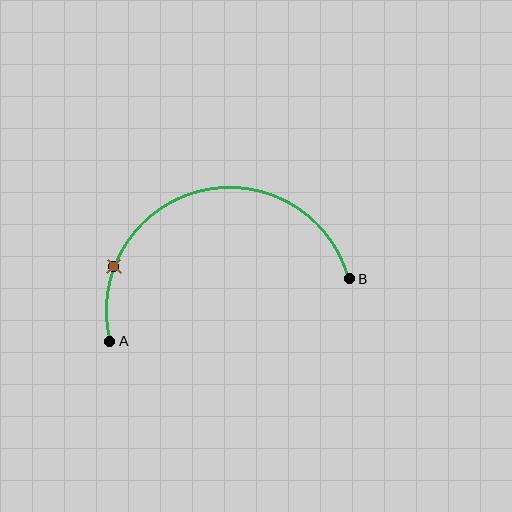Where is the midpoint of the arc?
The arc midpoint is the point on the curve farthest from the straight line joining A and B. It sits above that line.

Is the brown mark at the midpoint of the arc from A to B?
No. The brown mark lies on the arc but is closer to endpoint A. The arc midpoint would be at the point on the curve equidistant along the arc from both A and B.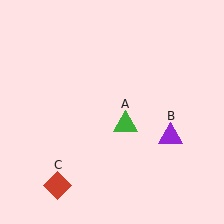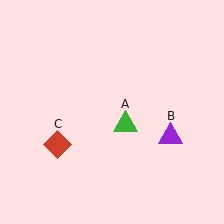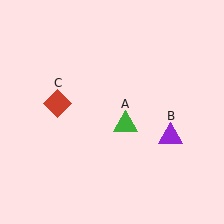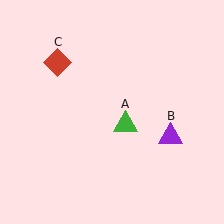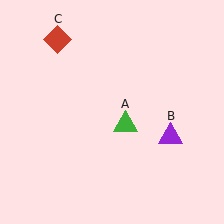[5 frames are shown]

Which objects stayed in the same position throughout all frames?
Green triangle (object A) and purple triangle (object B) remained stationary.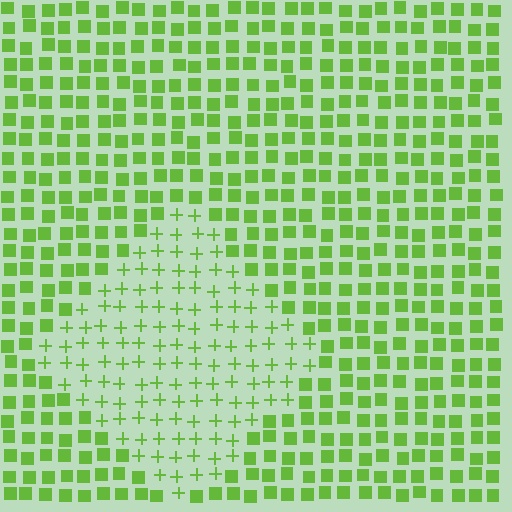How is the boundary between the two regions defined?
The boundary is defined by a change in element shape: plus signs inside vs. squares outside. All elements share the same color and spacing.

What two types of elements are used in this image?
The image uses plus signs inside the diamond region and squares outside it.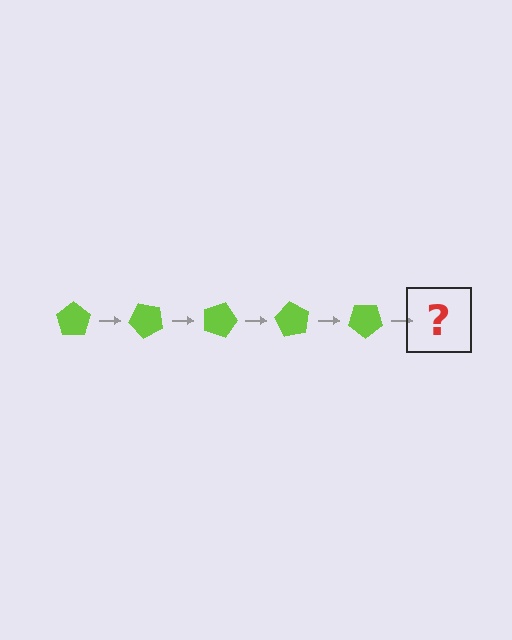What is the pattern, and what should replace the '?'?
The pattern is that the pentagon rotates 45 degrees each step. The '?' should be a lime pentagon rotated 225 degrees.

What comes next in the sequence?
The next element should be a lime pentagon rotated 225 degrees.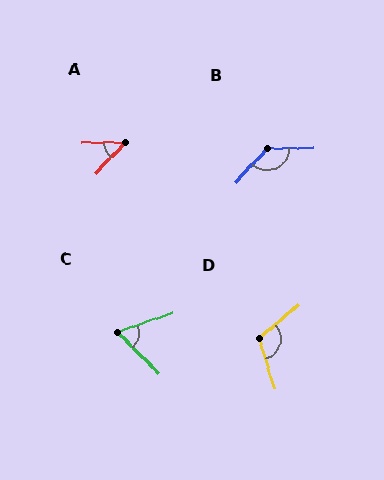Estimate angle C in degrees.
Approximately 64 degrees.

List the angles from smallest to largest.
A (46°), C (64°), D (113°), B (134°).